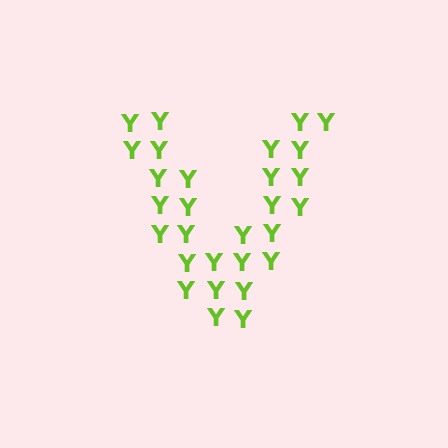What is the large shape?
The large shape is the letter V.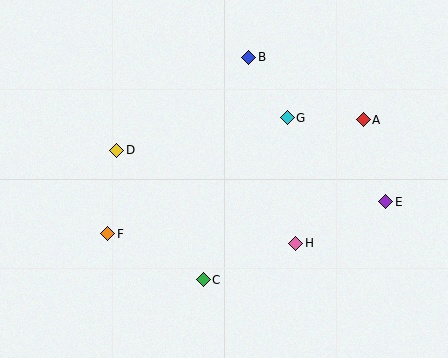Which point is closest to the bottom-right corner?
Point E is closest to the bottom-right corner.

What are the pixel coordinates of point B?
Point B is at (249, 57).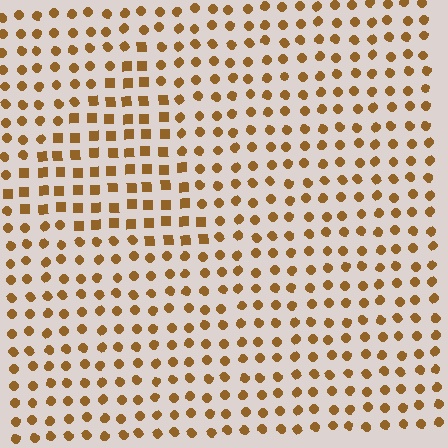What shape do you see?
I see a triangle.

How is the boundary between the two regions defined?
The boundary is defined by a change in element shape: squares inside vs. circles outside. All elements share the same color and spacing.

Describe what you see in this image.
The image is filled with small brown elements arranged in a uniform grid. A triangle-shaped region contains squares, while the surrounding area contains circles. The boundary is defined purely by the change in element shape.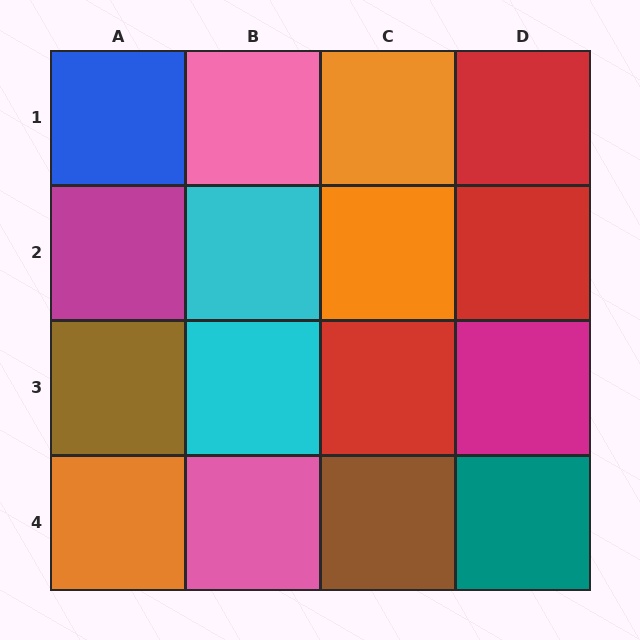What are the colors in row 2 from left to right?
Magenta, cyan, orange, red.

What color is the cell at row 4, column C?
Brown.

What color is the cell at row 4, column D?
Teal.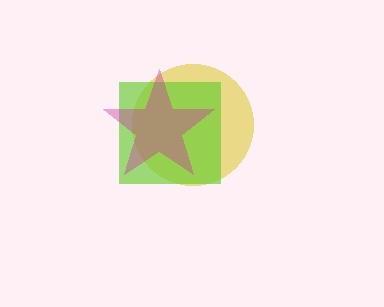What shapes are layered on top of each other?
The layered shapes are: a yellow circle, a lime square, a magenta star.